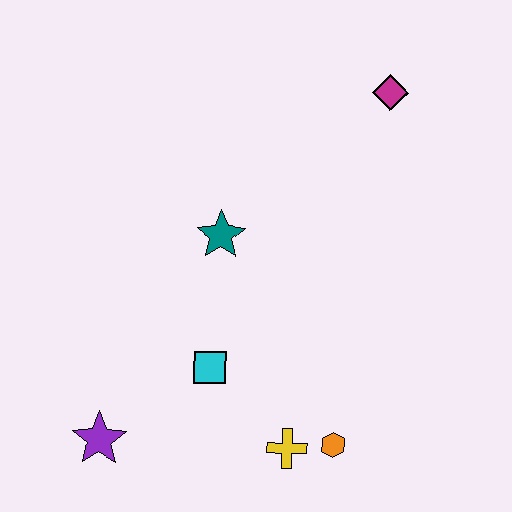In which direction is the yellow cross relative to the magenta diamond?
The yellow cross is below the magenta diamond.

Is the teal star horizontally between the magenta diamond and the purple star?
Yes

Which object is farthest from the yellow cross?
The magenta diamond is farthest from the yellow cross.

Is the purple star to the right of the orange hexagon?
No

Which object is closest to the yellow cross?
The orange hexagon is closest to the yellow cross.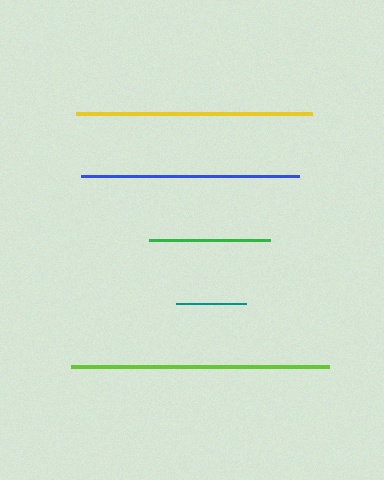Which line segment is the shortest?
The teal line is the shortest at approximately 69 pixels.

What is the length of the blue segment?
The blue segment is approximately 218 pixels long.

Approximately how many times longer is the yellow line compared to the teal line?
The yellow line is approximately 3.4 times the length of the teal line.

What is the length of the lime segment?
The lime segment is approximately 257 pixels long.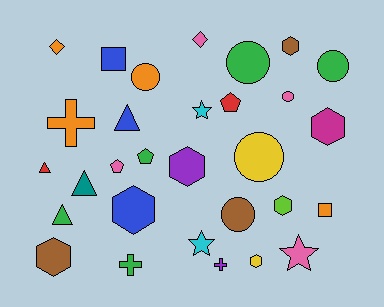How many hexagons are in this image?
There are 7 hexagons.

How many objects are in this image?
There are 30 objects.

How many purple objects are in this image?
There are 2 purple objects.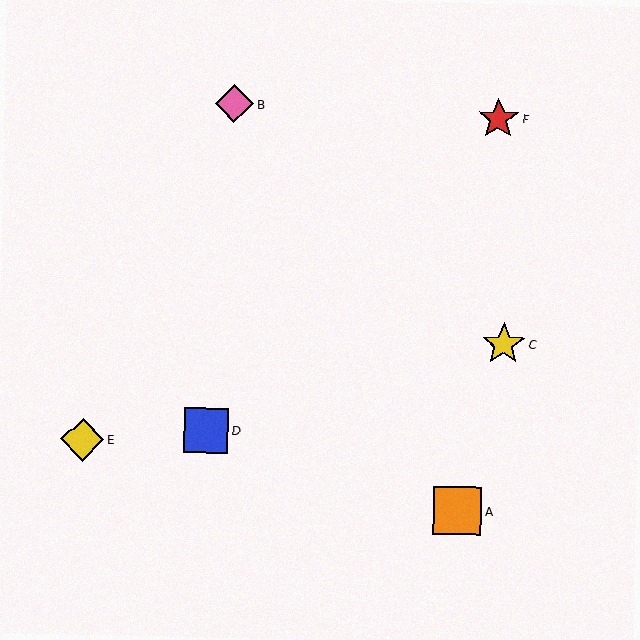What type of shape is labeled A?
Shape A is an orange square.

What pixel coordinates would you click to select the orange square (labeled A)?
Click at (458, 511) to select the orange square A.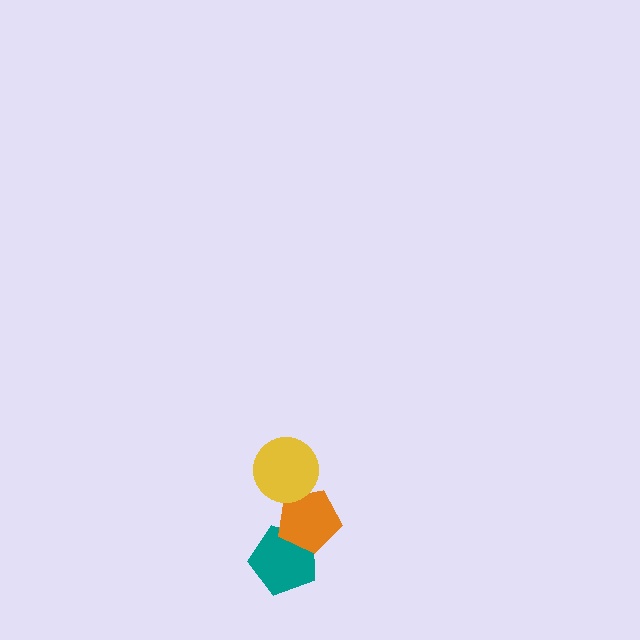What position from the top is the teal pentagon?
The teal pentagon is 3rd from the top.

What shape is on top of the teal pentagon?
The orange pentagon is on top of the teal pentagon.